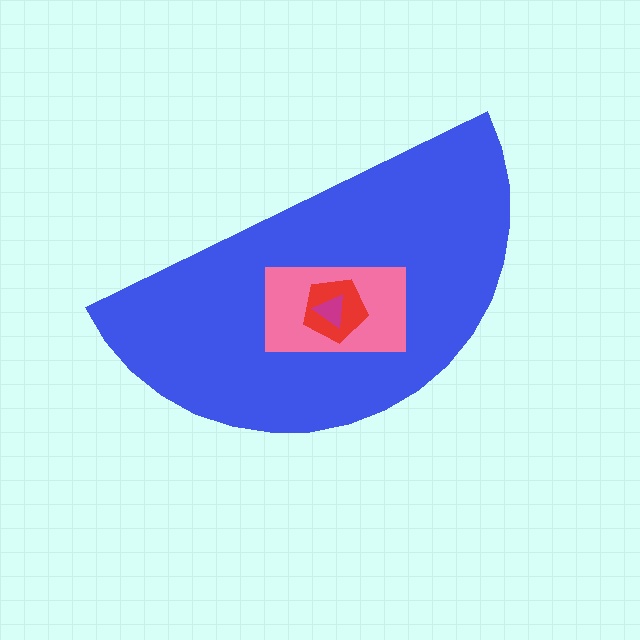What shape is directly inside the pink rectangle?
The red pentagon.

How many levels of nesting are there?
4.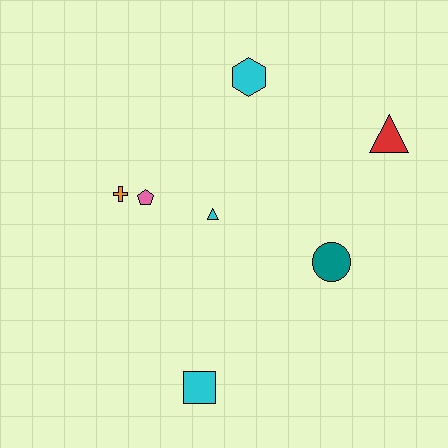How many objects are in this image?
There are 7 objects.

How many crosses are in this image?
There is 1 cross.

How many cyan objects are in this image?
There are 3 cyan objects.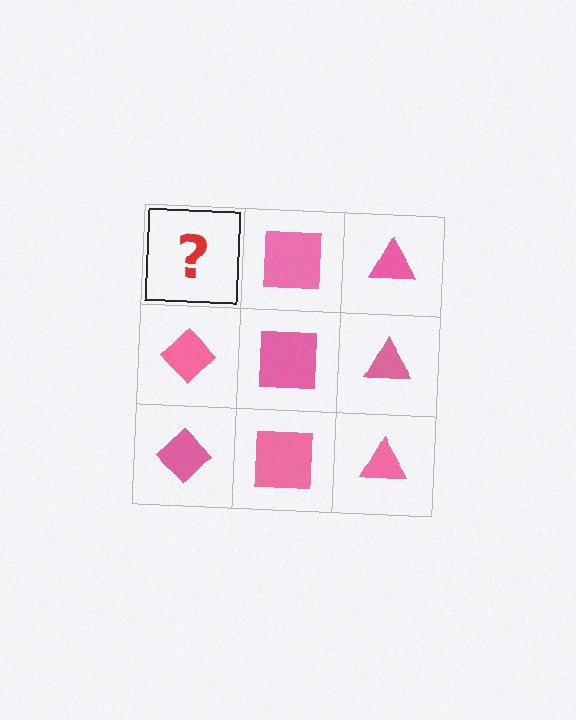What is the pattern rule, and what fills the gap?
The rule is that each column has a consistent shape. The gap should be filled with a pink diamond.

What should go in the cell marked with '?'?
The missing cell should contain a pink diamond.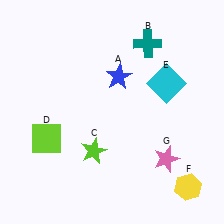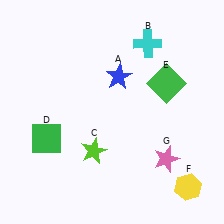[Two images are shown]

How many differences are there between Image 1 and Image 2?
There are 3 differences between the two images.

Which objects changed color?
B changed from teal to cyan. D changed from lime to green. E changed from cyan to green.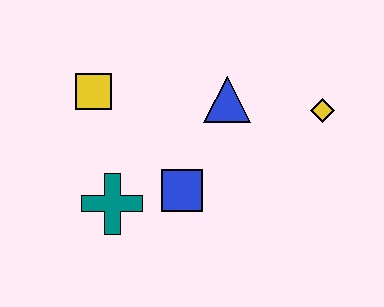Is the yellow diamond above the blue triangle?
No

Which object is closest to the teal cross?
The blue square is closest to the teal cross.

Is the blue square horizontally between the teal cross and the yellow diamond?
Yes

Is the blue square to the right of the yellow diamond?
No